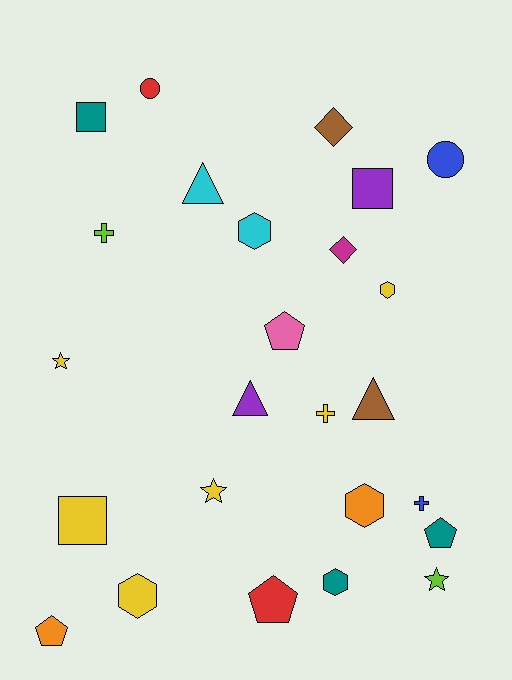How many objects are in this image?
There are 25 objects.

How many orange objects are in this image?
There are 2 orange objects.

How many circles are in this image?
There are 2 circles.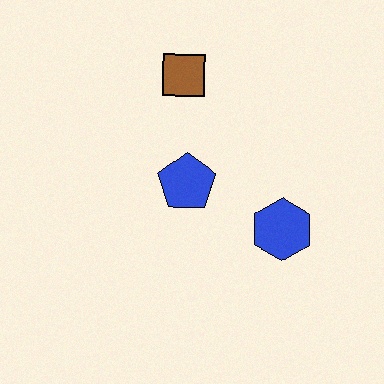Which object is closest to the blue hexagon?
The blue pentagon is closest to the blue hexagon.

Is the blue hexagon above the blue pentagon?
No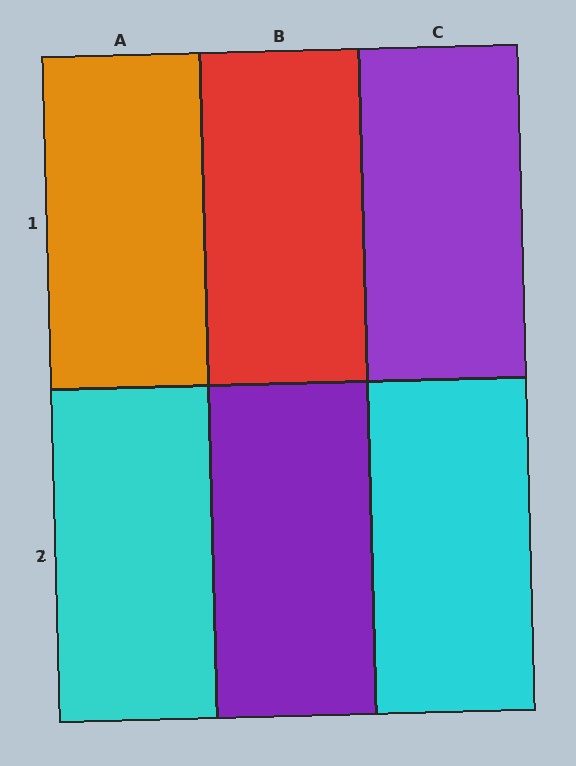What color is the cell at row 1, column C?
Purple.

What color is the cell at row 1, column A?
Orange.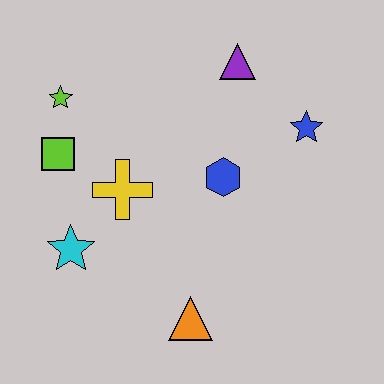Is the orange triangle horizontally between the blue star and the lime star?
Yes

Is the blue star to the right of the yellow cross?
Yes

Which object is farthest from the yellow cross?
The blue star is farthest from the yellow cross.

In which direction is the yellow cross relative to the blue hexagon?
The yellow cross is to the left of the blue hexagon.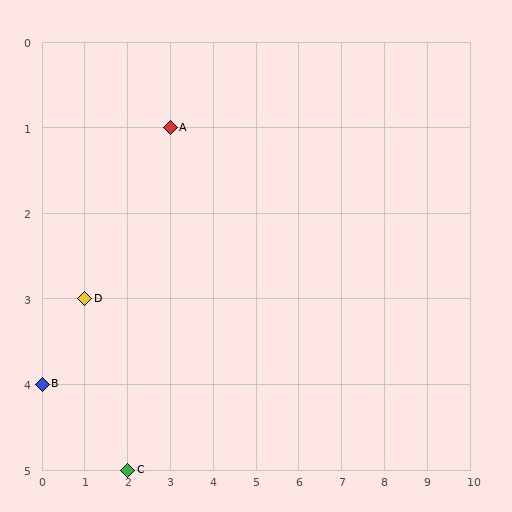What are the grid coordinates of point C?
Point C is at grid coordinates (2, 5).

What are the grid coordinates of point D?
Point D is at grid coordinates (1, 3).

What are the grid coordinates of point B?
Point B is at grid coordinates (0, 4).